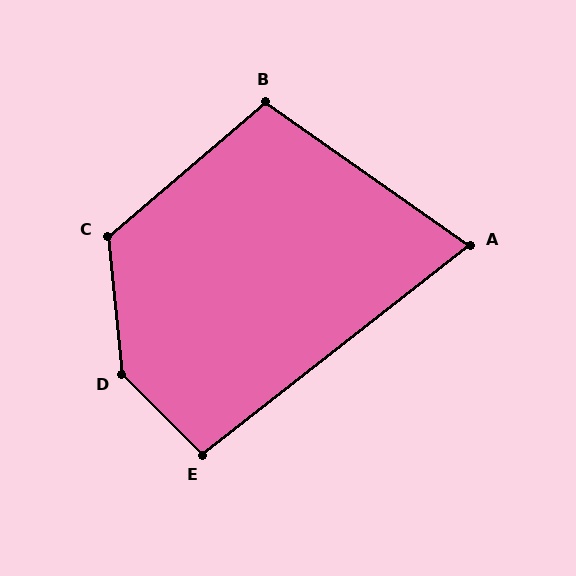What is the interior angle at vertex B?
Approximately 105 degrees (obtuse).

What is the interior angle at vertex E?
Approximately 97 degrees (obtuse).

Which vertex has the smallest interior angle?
A, at approximately 73 degrees.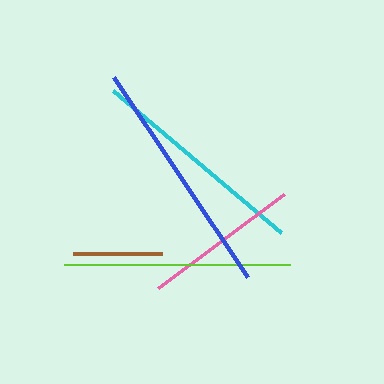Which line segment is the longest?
The blue line is the longest at approximately 240 pixels.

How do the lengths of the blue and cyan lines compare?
The blue and cyan lines are approximately the same length.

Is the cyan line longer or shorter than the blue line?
The blue line is longer than the cyan line.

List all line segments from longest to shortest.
From longest to shortest: blue, lime, cyan, pink, brown.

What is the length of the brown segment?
The brown segment is approximately 88 pixels long.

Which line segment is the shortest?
The brown line is the shortest at approximately 88 pixels.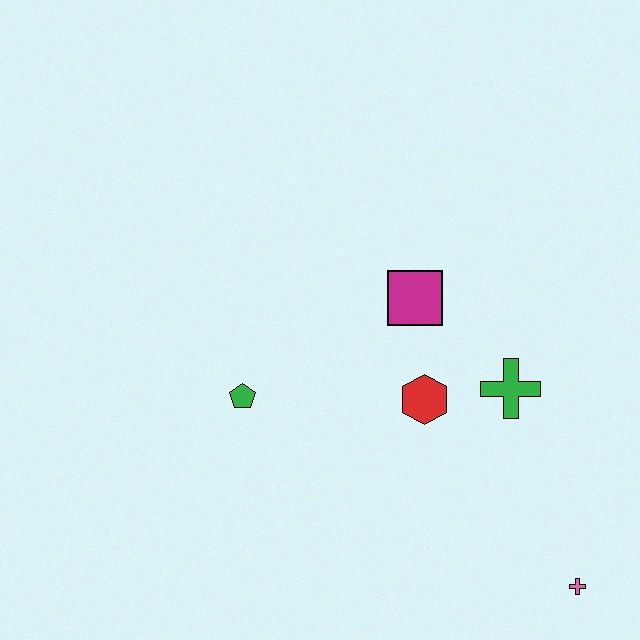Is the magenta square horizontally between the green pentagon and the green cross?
Yes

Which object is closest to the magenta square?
The red hexagon is closest to the magenta square.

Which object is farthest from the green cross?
The green pentagon is farthest from the green cross.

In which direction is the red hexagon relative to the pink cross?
The red hexagon is above the pink cross.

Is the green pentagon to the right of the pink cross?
No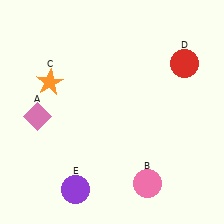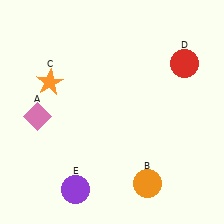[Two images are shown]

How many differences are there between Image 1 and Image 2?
There is 1 difference between the two images.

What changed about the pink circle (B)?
In Image 1, B is pink. In Image 2, it changed to orange.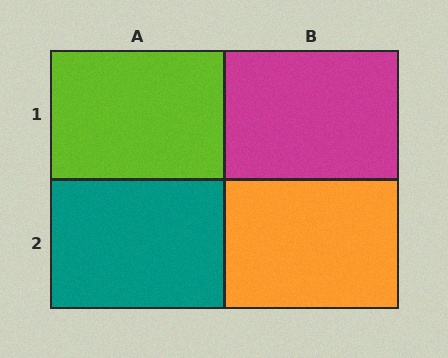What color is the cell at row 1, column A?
Lime.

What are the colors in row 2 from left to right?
Teal, orange.